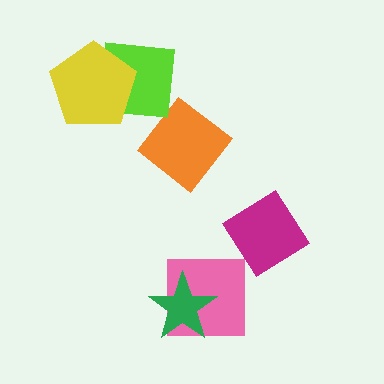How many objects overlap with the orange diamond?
0 objects overlap with the orange diamond.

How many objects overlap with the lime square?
1 object overlaps with the lime square.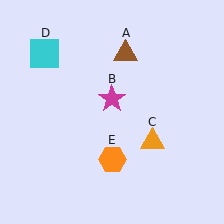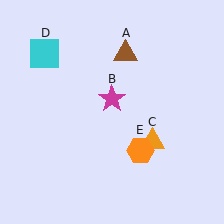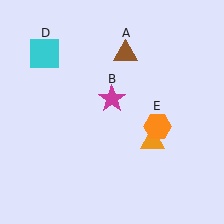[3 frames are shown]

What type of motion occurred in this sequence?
The orange hexagon (object E) rotated counterclockwise around the center of the scene.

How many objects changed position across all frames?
1 object changed position: orange hexagon (object E).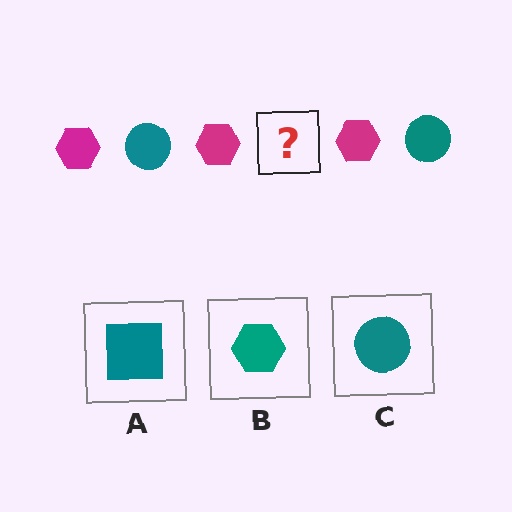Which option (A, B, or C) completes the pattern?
C.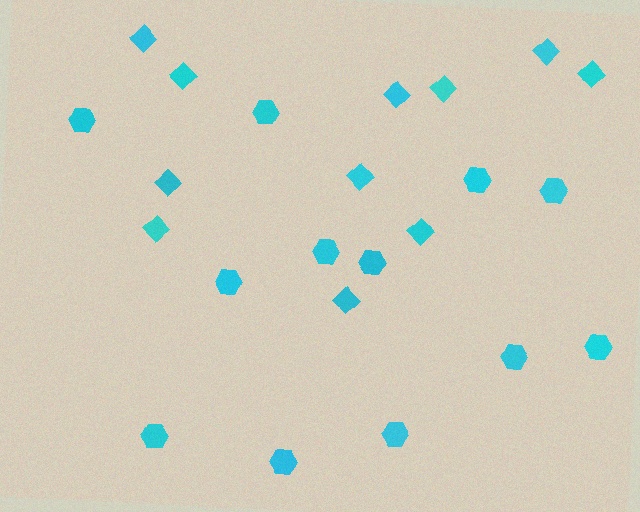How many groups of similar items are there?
There are 2 groups: one group of diamonds (11) and one group of hexagons (12).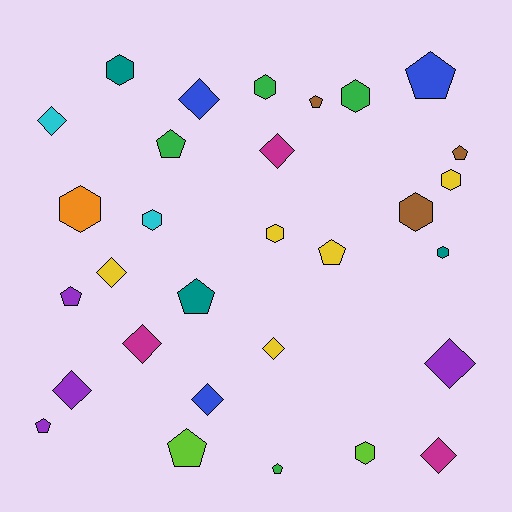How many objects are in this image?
There are 30 objects.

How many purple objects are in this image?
There are 4 purple objects.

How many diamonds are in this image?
There are 10 diamonds.